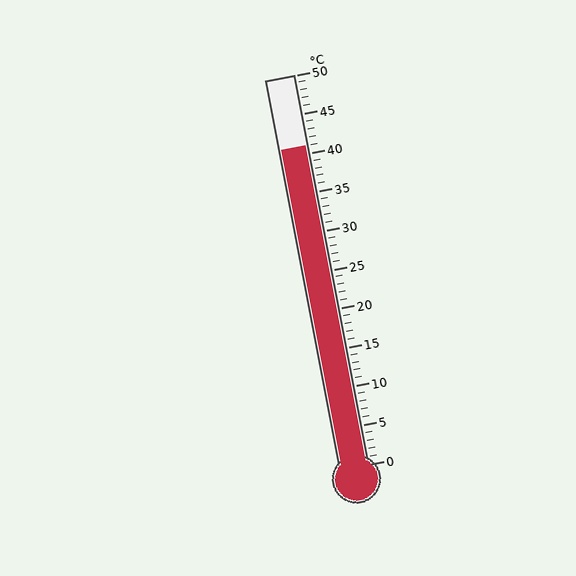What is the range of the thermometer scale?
The thermometer scale ranges from 0°C to 50°C.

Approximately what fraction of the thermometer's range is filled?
The thermometer is filled to approximately 80% of its range.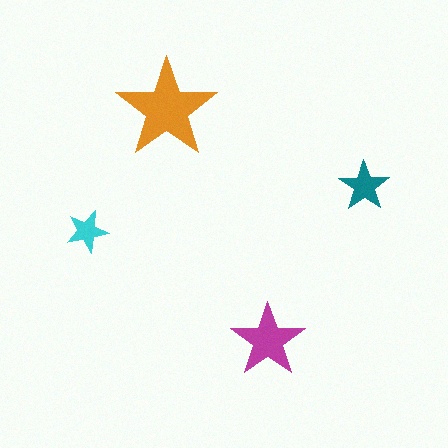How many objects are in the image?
There are 4 objects in the image.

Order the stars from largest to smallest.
the orange one, the magenta one, the teal one, the cyan one.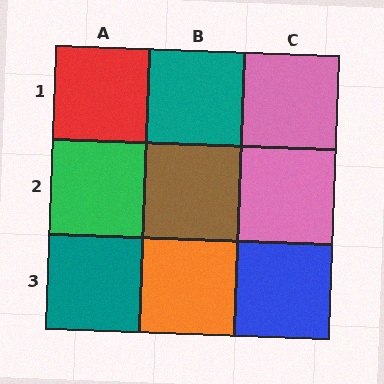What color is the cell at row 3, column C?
Blue.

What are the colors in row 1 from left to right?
Red, teal, pink.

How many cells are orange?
1 cell is orange.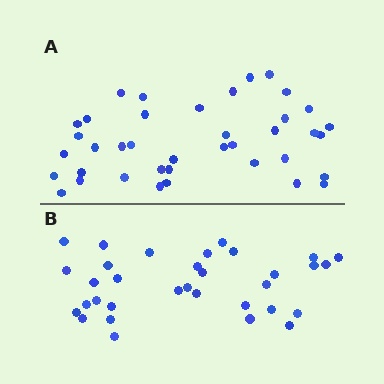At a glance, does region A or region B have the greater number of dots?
Region A (the top region) has more dots.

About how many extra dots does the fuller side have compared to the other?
Region A has about 6 more dots than region B.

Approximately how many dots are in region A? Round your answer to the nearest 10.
About 40 dots. (The exact count is 39, which rounds to 40.)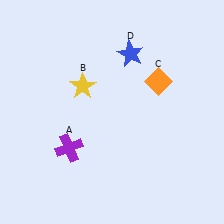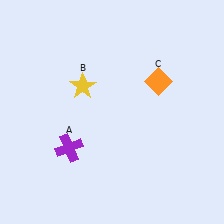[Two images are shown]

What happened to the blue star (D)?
The blue star (D) was removed in Image 2. It was in the top-right area of Image 1.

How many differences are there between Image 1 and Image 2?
There is 1 difference between the two images.